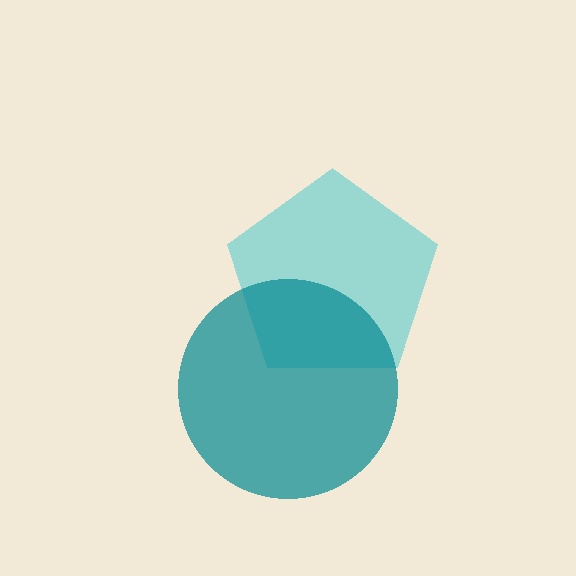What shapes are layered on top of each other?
The layered shapes are: a cyan pentagon, a teal circle.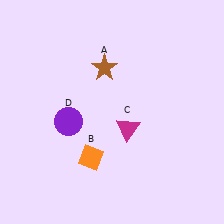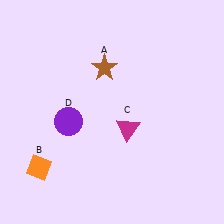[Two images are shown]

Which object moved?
The orange diamond (B) moved left.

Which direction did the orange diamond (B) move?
The orange diamond (B) moved left.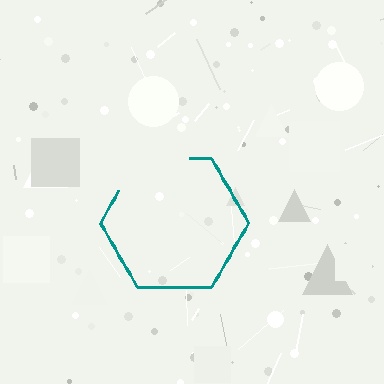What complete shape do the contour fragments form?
The contour fragments form a hexagon.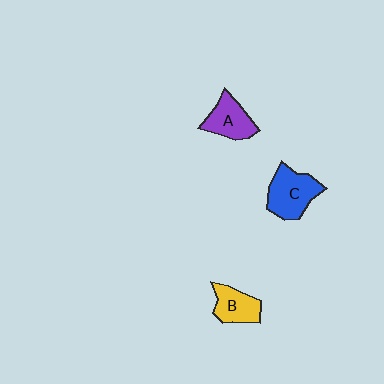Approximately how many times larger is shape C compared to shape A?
Approximately 1.3 times.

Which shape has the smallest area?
Shape B (yellow).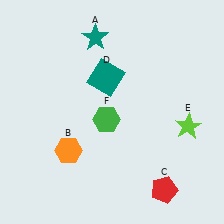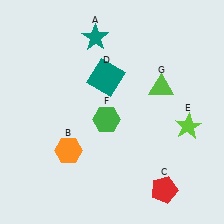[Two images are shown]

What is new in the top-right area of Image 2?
A lime triangle (G) was added in the top-right area of Image 2.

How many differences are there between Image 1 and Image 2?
There is 1 difference between the two images.